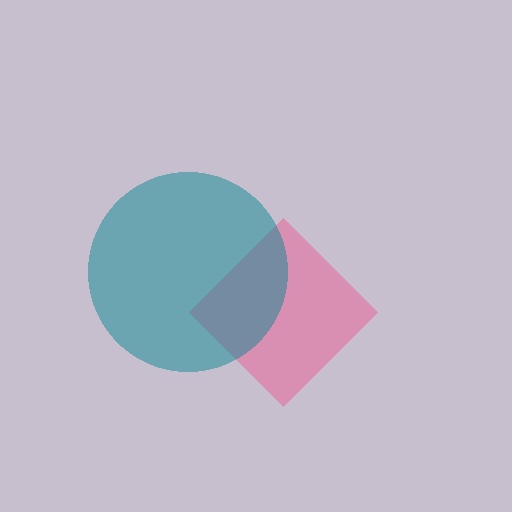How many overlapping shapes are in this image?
There are 2 overlapping shapes in the image.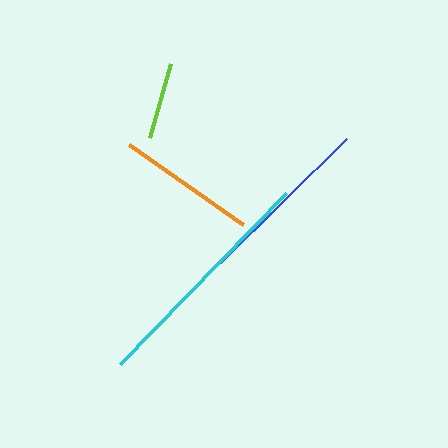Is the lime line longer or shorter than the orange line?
The orange line is longer than the lime line.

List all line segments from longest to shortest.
From longest to shortest: cyan, blue, orange, lime.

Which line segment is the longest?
The cyan line is the longest at approximately 238 pixels.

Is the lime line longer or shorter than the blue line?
The blue line is longer than the lime line.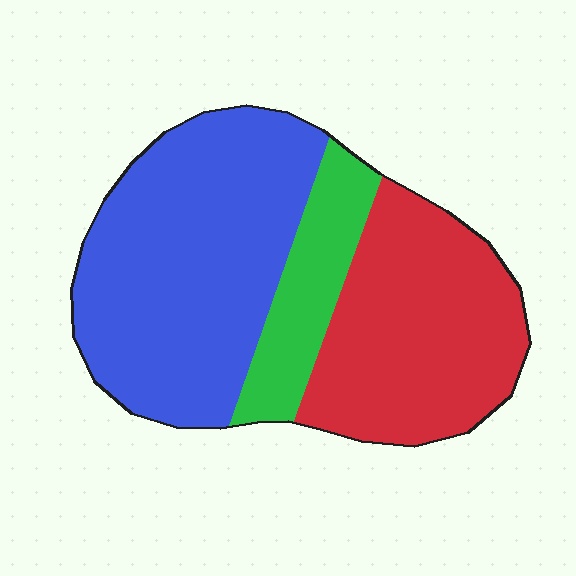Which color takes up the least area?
Green, at roughly 15%.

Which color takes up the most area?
Blue, at roughly 50%.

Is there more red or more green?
Red.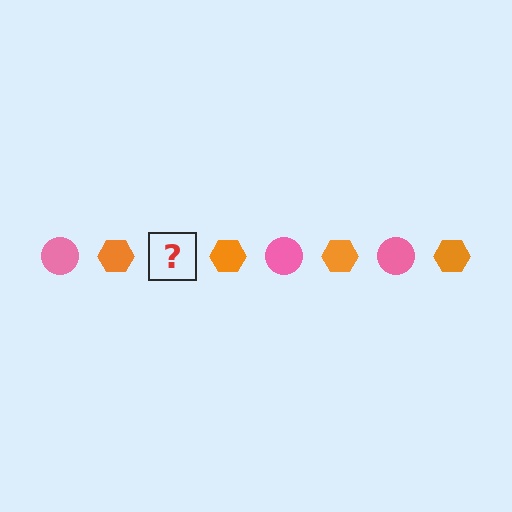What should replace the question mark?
The question mark should be replaced with a pink circle.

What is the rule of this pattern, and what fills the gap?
The rule is that the pattern alternates between pink circle and orange hexagon. The gap should be filled with a pink circle.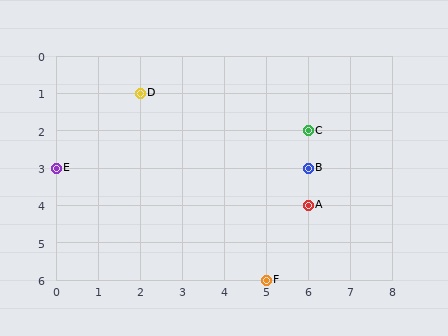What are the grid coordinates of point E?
Point E is at grid coordinates (0, 3).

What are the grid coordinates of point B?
Point B is at grid coordinates (6, 3).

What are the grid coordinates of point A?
Point A is at grid coordinates (6, 4).